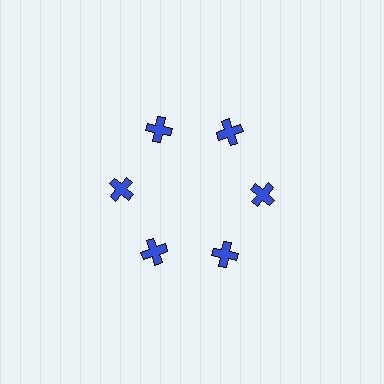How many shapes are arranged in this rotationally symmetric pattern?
There are 6 shapes, arranged in 6 groups of 1.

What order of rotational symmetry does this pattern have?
This pattern has 6-fold rotational symmetry.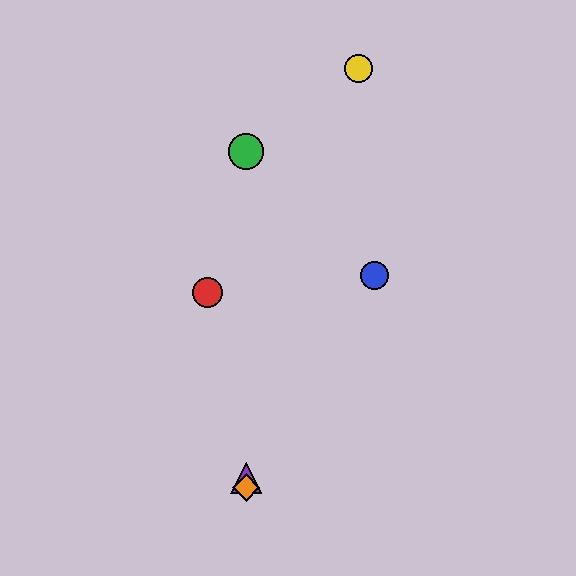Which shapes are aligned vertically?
The green circle, the purple triangle, the orange diamond are aligned vertically.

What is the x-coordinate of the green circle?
The green circle is at x≈246.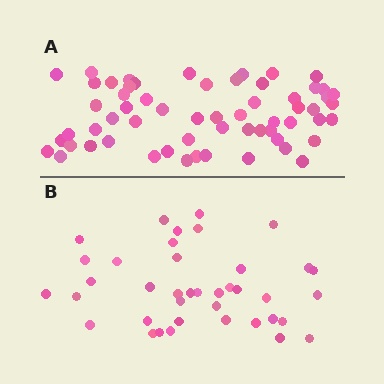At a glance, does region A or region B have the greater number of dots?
Region A (the top region) has more dots.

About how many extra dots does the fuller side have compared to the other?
Region A has approximately 20 more dots than region B.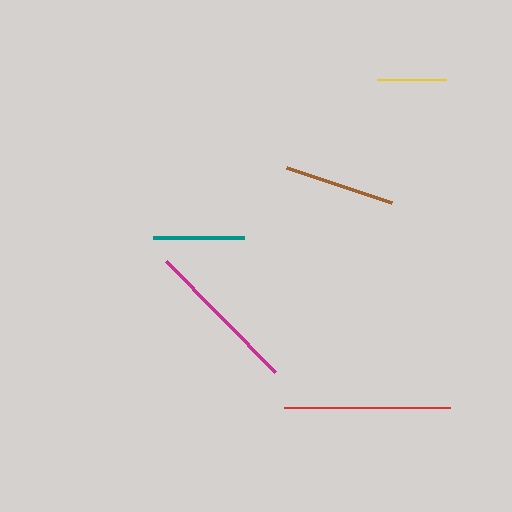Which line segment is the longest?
The red line is the longest at approximately 166 pixels.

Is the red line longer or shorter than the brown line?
The red line is longer than the brown line.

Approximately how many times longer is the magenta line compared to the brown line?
The magenta line is approximately 1.4 times the length of the brown line.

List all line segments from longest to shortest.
From longest to shortest: red, magenta, brown, teal, yellow.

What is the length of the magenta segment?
The magenta segment is approximately 155 pixels long.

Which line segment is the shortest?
The yellow line is the shortest at approximately 69 pixels.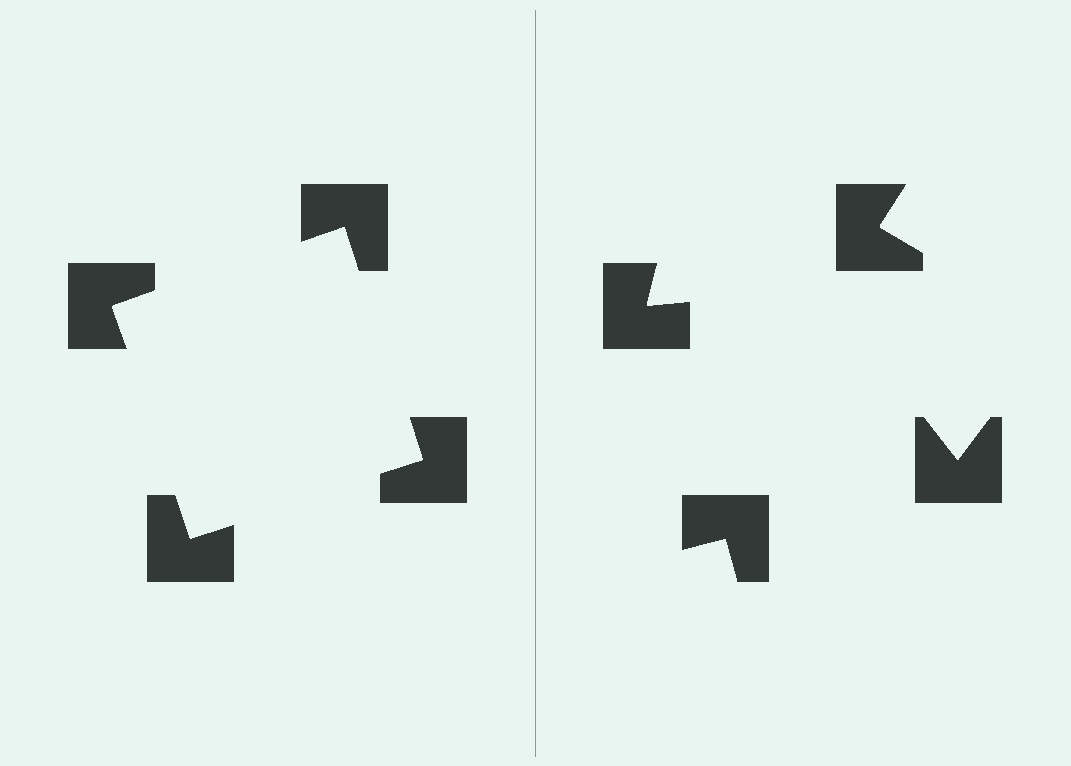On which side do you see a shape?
An illusory square appears on the left side. On the right side the wedge cuts are rotated, so no coherent shape forms.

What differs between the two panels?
The notched squares are positioned identically on both sides; only the wedge orientations differ. On the left they align to a square; on the right they are misaligned.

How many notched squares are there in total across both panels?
8 — 4 on each side.